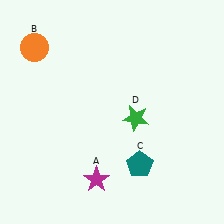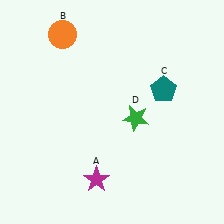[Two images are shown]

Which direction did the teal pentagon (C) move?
The teal pentagon (C) moved up.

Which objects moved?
The objects that moved are: the orange circle (B), the teal pentagon (C).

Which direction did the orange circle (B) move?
The orange circle (B) moved right.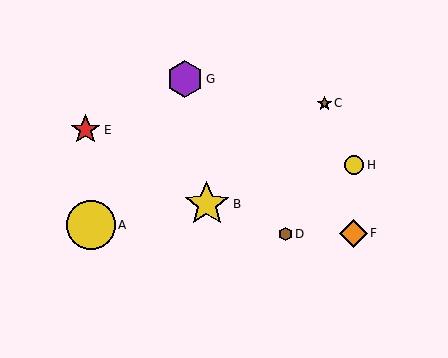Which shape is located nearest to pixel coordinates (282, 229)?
The brown hexagon (labeled D) at (285, 234) is nearest to that location.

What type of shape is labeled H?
Shape H is a yellow circle.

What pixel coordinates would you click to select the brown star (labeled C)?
Click at (324, 103) to select the brown star C.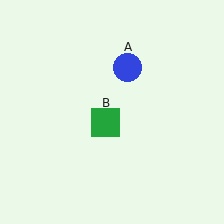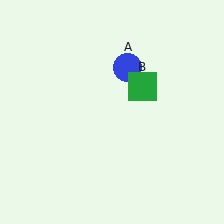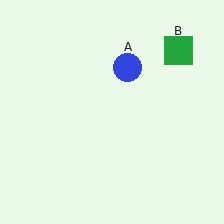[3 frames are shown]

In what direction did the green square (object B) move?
The green square (object B) moved up and to the right.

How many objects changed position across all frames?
1 object changed position: green square (object B).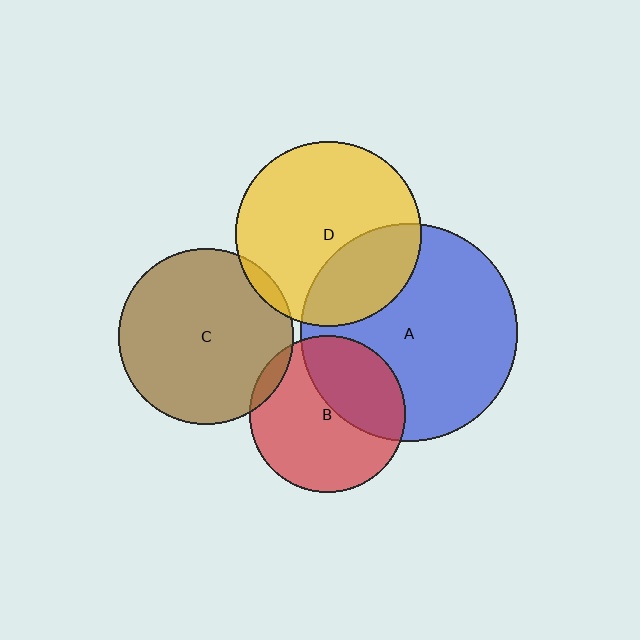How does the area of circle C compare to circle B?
Approximately 1.3 times.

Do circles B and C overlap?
Yes.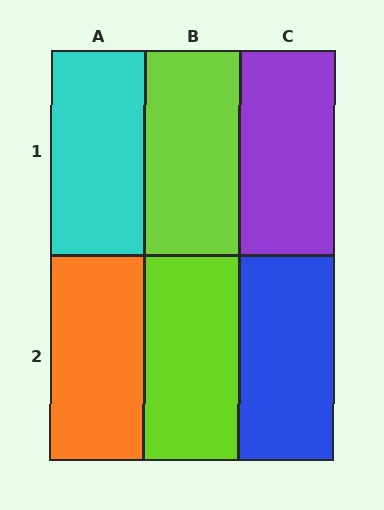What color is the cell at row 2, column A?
Orange.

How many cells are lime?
2 cells are lime.